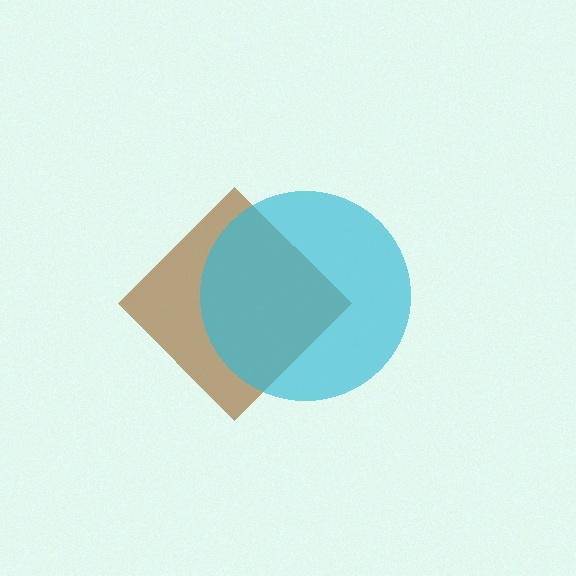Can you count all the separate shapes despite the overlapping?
Yes, there are 2 separate shapes.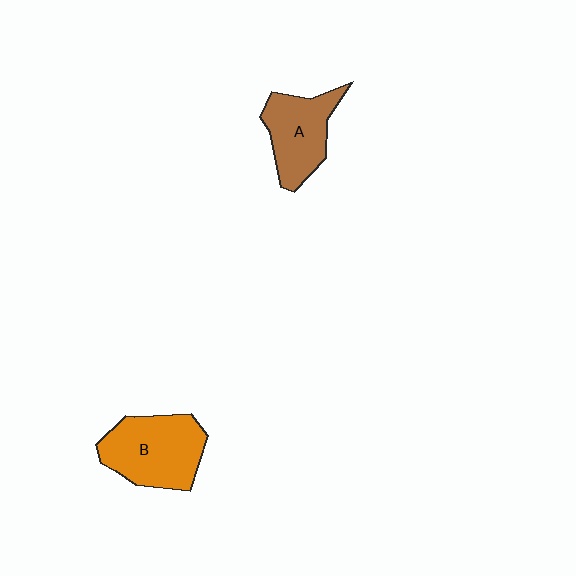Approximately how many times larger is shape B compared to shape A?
Approximately 1.3 times.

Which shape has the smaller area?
Shape A (brown).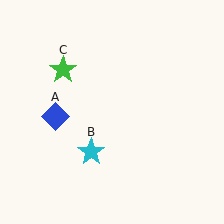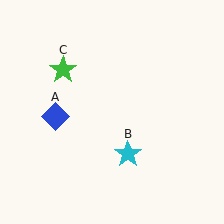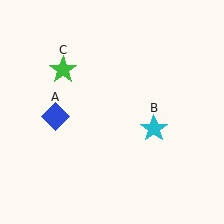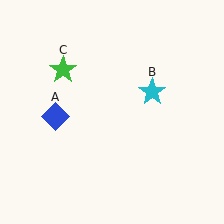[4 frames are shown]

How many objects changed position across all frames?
1 object changed position: cyan star (object B).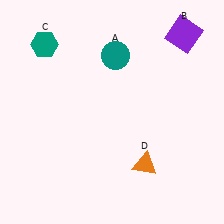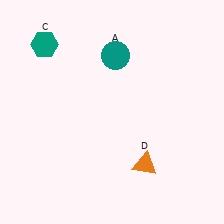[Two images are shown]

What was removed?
The purple square (B) was removed in Image 2.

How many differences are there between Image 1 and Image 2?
There is 1 difference between the two images.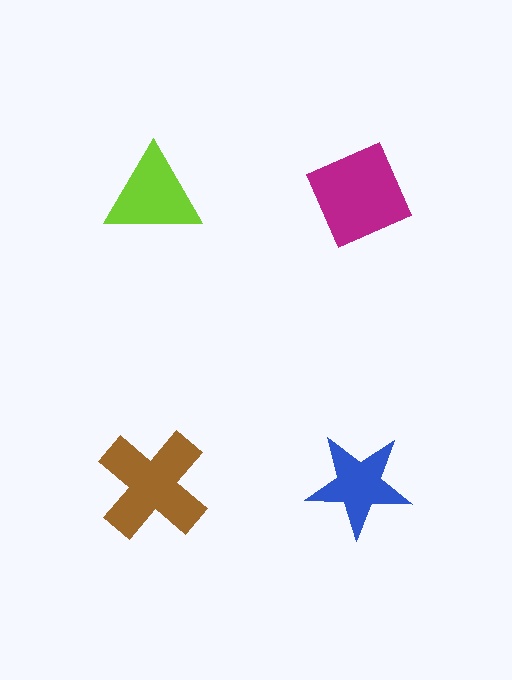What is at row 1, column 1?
A lime triangle.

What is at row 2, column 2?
A blue star.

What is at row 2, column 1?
A brown cross.